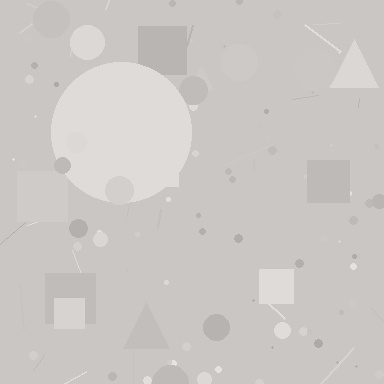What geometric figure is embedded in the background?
A circle is embedded in the background.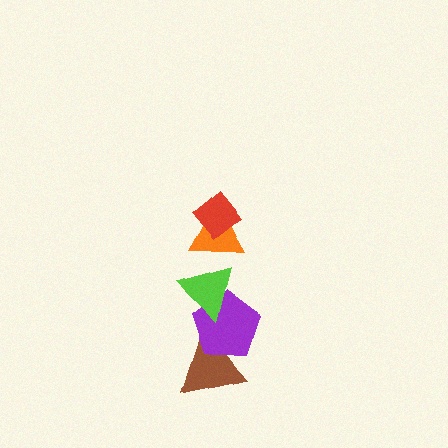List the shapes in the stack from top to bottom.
From top to bottom: the red diamond, the orange triangle, the lime triangle, the purple pentagon, the brown triangle.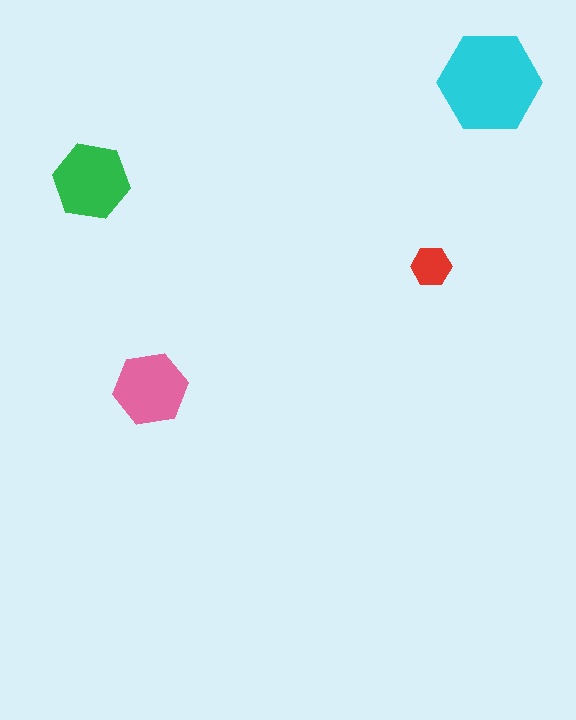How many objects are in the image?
There are 4 objects in the image.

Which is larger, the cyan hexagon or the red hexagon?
The cyan one.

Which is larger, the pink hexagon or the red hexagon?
The pink one.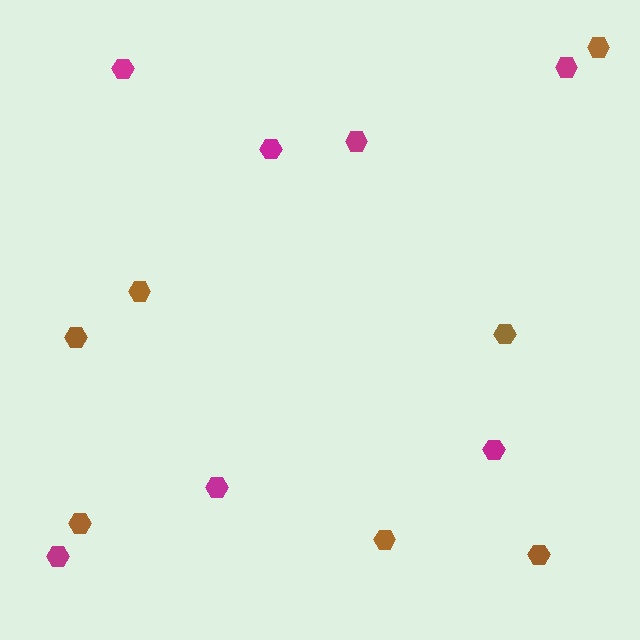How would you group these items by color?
There are 2 groups: one group of brown hexagons (7) and one group of magenta hexagons (7).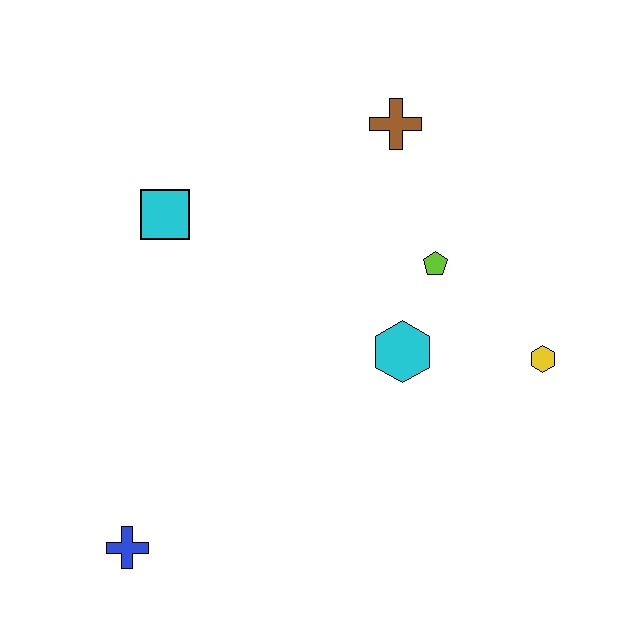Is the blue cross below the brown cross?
Yes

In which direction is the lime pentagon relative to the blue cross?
The lime pentagon is to the right of the blue cross.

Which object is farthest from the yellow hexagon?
The blue cross is farthest from the yellow hexagon.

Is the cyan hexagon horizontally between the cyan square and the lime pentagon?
Yes